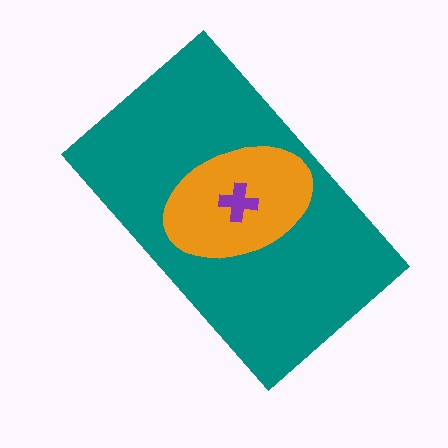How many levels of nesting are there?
3.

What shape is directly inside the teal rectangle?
The orange ellipse.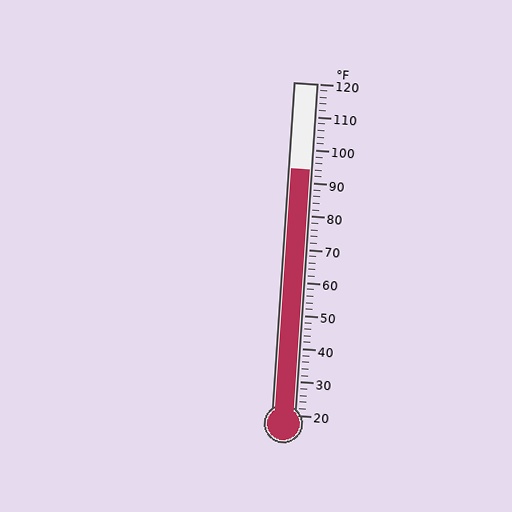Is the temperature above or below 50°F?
The temperature is above 50°F.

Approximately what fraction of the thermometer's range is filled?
The thermometer is filled to approximately 75% of its range.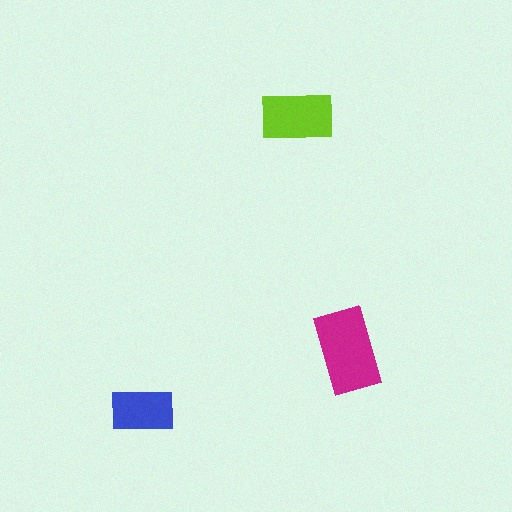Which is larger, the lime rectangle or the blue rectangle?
The lime one.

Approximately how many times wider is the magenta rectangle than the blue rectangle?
About 1.5 times wider.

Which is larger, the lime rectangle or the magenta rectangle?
The magenta one.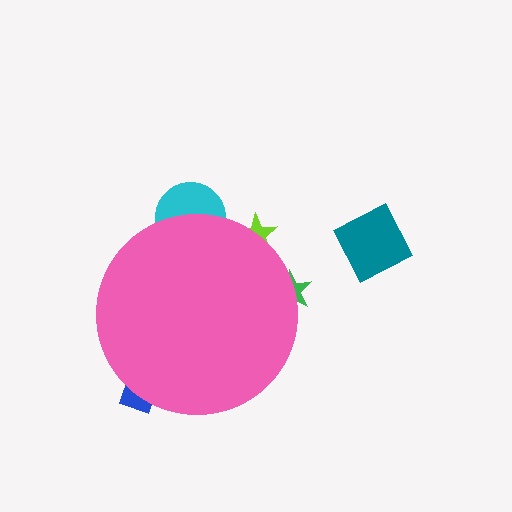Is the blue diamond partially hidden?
Yes, the blue diamond is partially hidden behind the pink circle.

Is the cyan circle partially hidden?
Yes, the cyan circle is partially hidden behind the pink circle.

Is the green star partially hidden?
Yes, the green star is partially hidden behind the pink circle.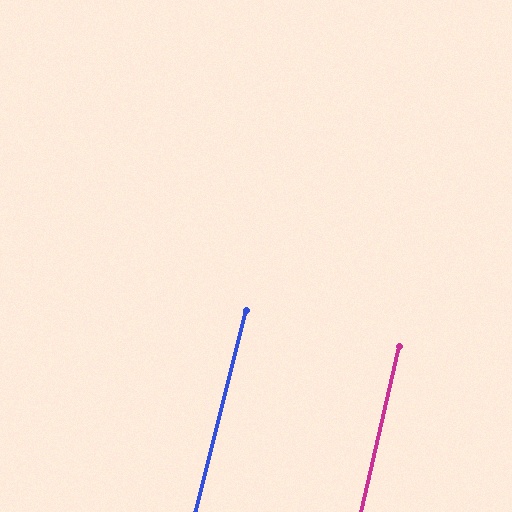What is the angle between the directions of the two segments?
Approximately 1 degree.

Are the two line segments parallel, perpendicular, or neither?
Parallel — their directions differ by only 1.1°.